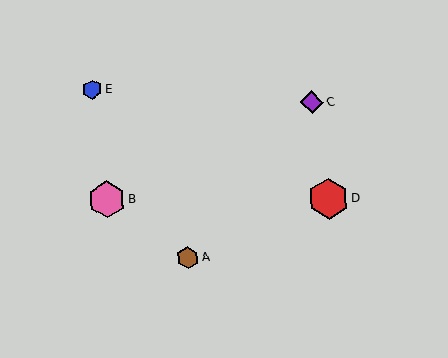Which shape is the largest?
The red hexagon (labeled D) is the largest.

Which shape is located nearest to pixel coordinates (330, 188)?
The red hexagon (labeled D) at (329, 199) is nearest to that location.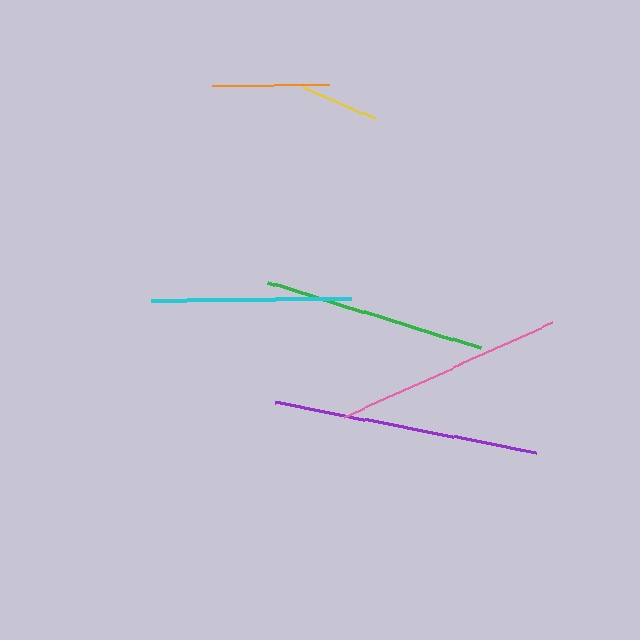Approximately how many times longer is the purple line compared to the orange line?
The purple line is approximately 2.3 times the length of the orange line.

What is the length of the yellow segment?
The yellow segment is approximately 79 pixels long.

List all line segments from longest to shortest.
From longest to shortest: purple, pink, green, cyan, orange, yellow.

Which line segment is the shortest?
The yellow line is the shortest at approximately 79 pixels.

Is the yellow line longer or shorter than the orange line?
The orange line is longer than the yellow line.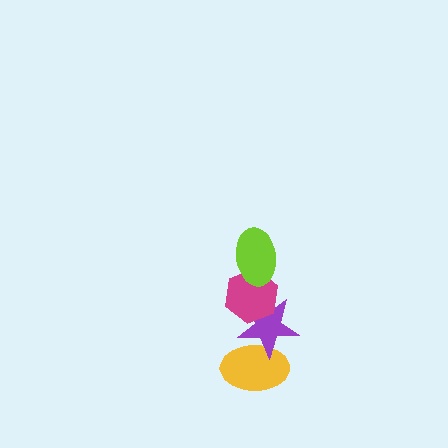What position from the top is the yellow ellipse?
The yellow ellipse is 4th from the top.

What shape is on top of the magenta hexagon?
The lime ellipse is on top of the magenta hexagon.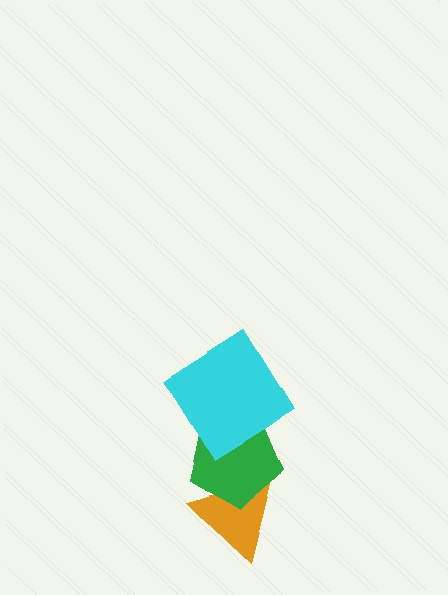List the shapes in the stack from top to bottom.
From top to bottom: the cyan diamond, the green pentagon, the orange triangle.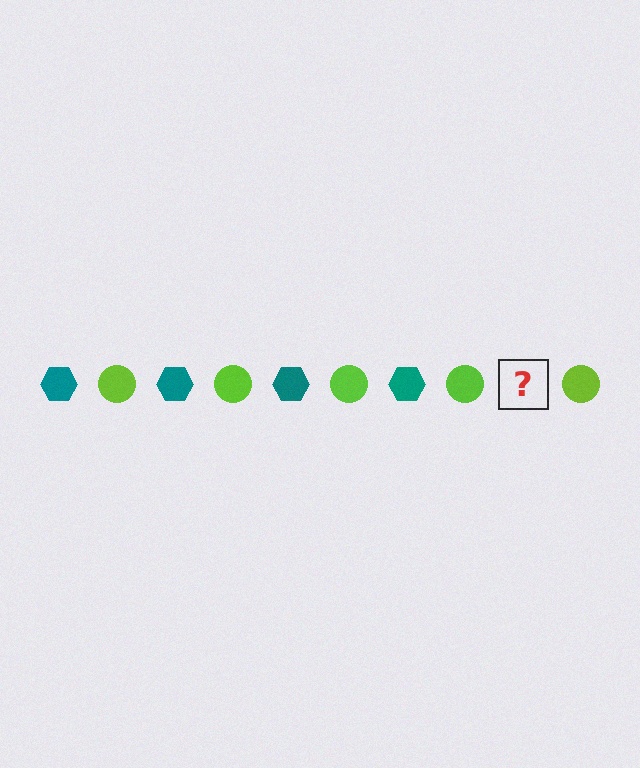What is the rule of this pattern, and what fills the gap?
The rule is that the pattern alternates between teal hexagon and lime circle. The gap should be filled with a teal hexagon.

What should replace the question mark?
The question mark should be replaced with a teal hexagon.